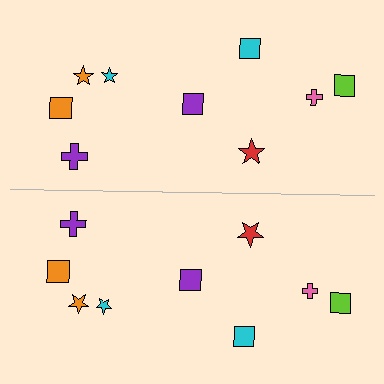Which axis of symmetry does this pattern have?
The pattern has a horizontal axis of symmetry running through the center of the image.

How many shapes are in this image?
There are 18 shapes in this image.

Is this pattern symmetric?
Yes, this pattern has bilateral (reflection) symmetry.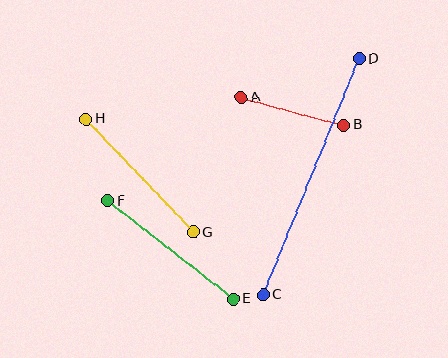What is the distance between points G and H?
The distance is approximately 155 pixels.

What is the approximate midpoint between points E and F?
The midpoint is at approximately (170, 250) pixels.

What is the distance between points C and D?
The distance is approximately 255 pixels.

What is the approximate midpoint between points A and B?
The midpoint is at approximately (292, 111) pixels.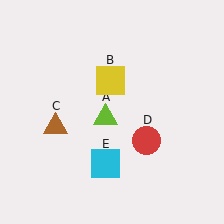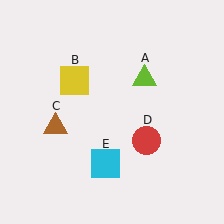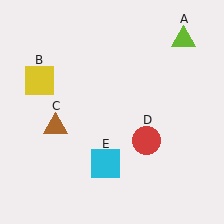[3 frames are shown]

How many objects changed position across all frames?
2 objects changed position: lime triangle (object A), yellow square (object B).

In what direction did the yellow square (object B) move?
The yellow square (object B) moved left.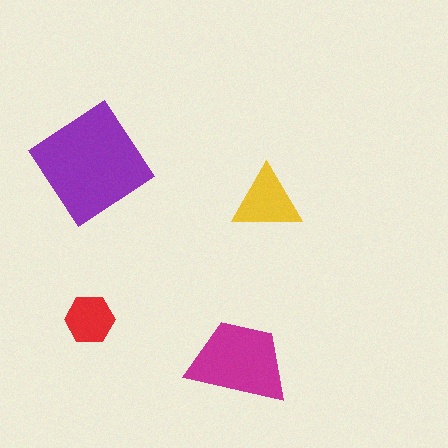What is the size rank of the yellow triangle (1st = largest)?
3rd.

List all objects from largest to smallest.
The purple diamond, the magenta trapezoid, the yellow triangle, the red hexagon.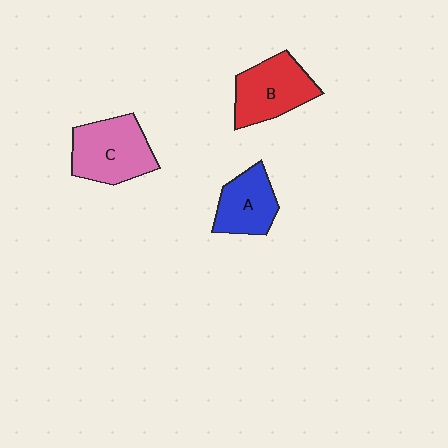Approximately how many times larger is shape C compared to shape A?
Approximately 1.4 times.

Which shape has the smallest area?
Shape A (blue).